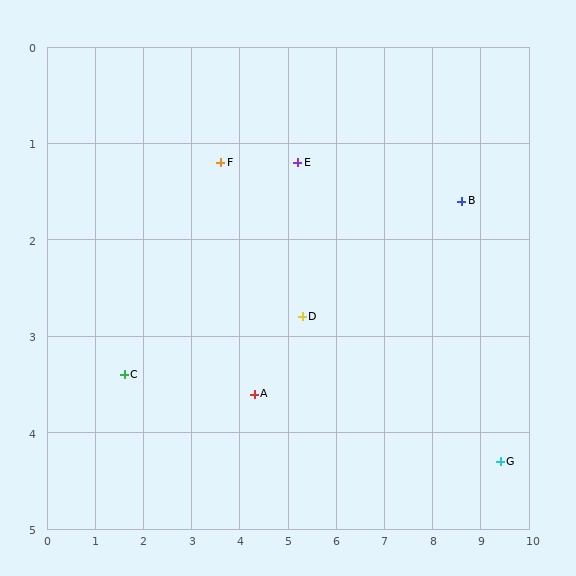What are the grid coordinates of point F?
Point F is at approximately (3.6, 1.2).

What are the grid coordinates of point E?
Point E is at approximately (5.2, 1.2).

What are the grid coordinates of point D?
Point D is at approximately (5.3, 2.8).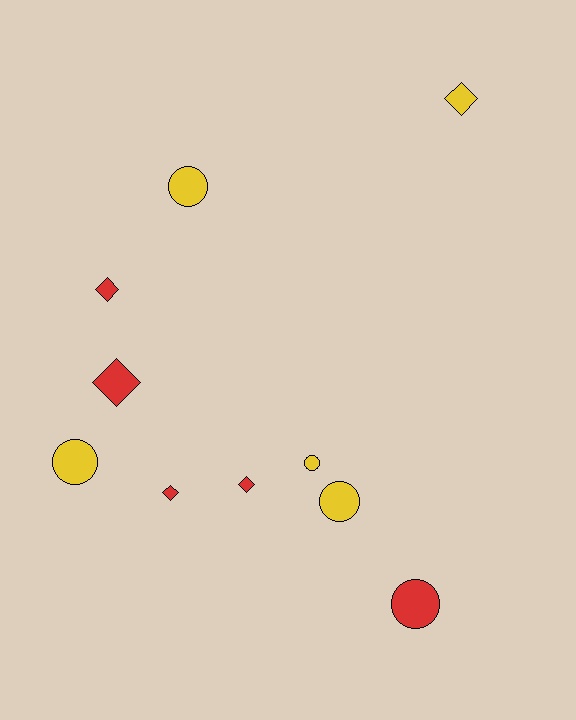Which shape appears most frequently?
Diamond, with 5 objects.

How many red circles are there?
There is 1 red circle.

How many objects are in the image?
There are 10 objects.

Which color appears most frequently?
Red, with 5 objects.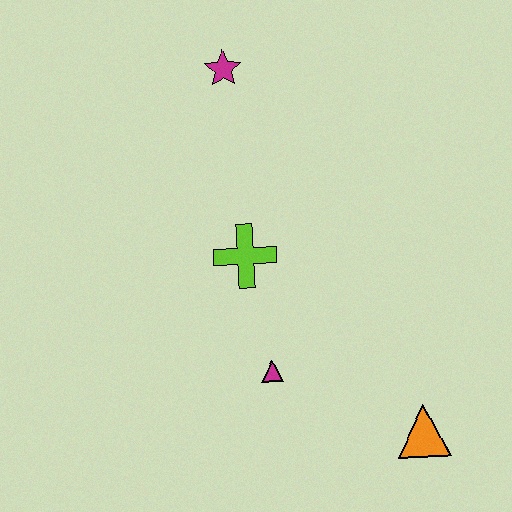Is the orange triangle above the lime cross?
No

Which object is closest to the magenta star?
The lime cross is closest to the magenta star.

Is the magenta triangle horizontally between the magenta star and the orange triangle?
Yes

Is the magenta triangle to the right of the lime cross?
Yes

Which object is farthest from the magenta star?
The orange triangle is farthest from the magenta star.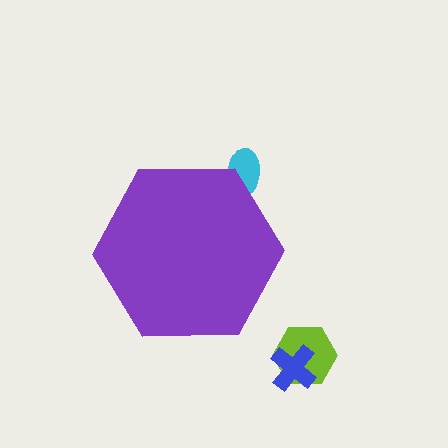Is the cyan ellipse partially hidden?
Yes, the cyan ellipse is partially hidden behind the purple hexagon.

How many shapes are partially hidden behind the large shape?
1 shape is partially hidden.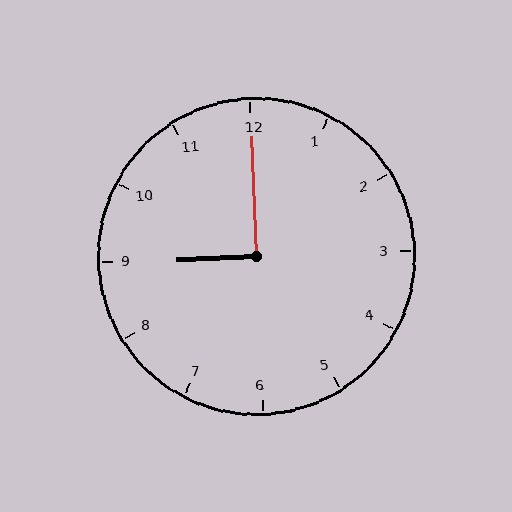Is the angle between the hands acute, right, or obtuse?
It is right.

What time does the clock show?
9:00.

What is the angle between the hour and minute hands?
Approximately 90 degrees.